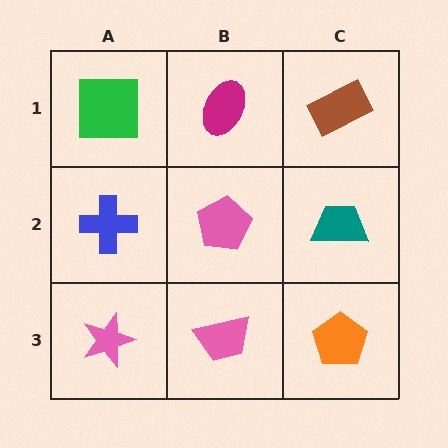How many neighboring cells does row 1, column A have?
2.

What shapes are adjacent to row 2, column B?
A magenta ellipse (row 1, column B), a pink trapezoid (row 3, column B), a blue cross (row 2, column A), a teal trapezoid (row 2, column C).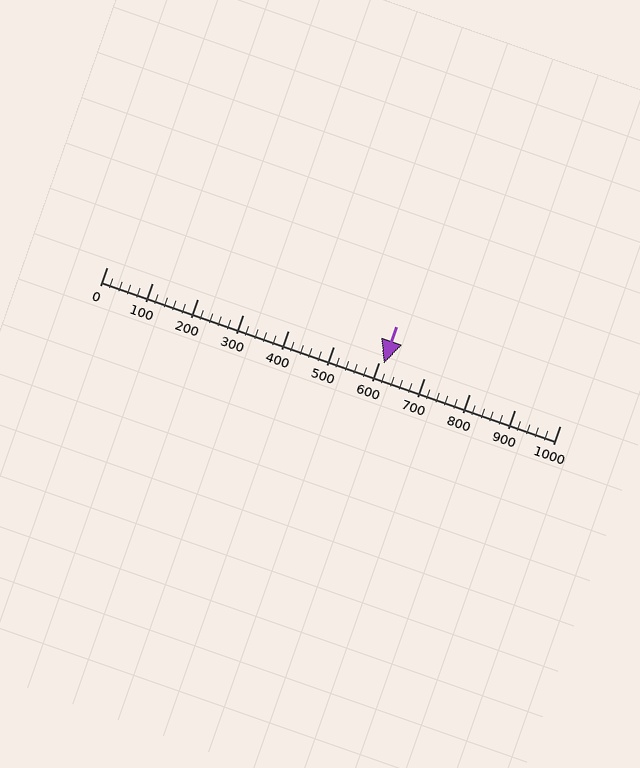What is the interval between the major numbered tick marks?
The major tick marks are spaced 100 units apart.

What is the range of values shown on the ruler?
The ruler shows values from 0 to 1000.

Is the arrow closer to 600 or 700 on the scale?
The arrow is closer to 600.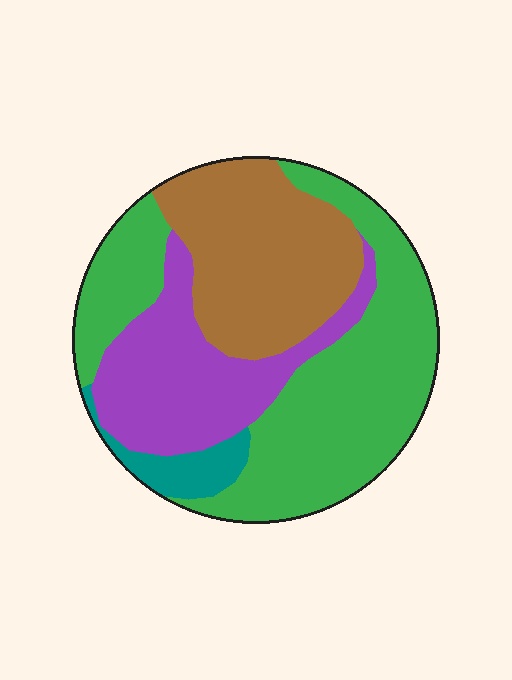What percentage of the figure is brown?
Brown covers about 25% of the figure.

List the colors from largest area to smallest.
From largest to smallest: green, brown, purple, teal.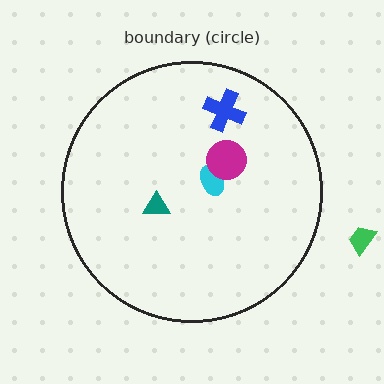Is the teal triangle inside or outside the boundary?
Inside.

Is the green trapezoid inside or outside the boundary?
Outside.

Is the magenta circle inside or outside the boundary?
Inside.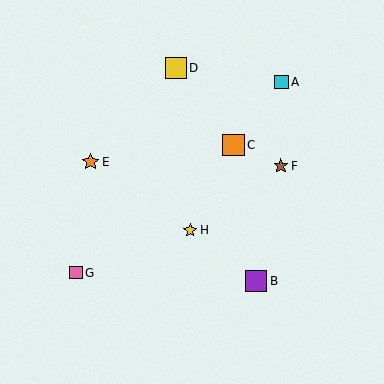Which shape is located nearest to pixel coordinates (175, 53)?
The yellow square (labeled D) at (176, 68) is nearest to that location.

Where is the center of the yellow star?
The center of the yellow star is at (190, 230).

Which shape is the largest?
The orange square (labeled C) is the largest.